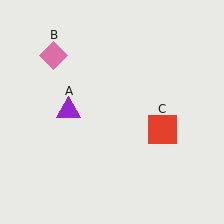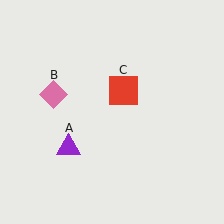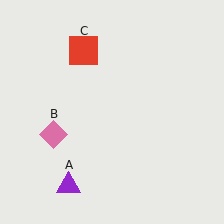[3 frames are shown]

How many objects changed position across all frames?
3 objects changed position: purple triangle (object A), pink diamond (object B), red square (object C).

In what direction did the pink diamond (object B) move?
The pink diamond (object B) moved down.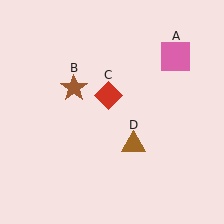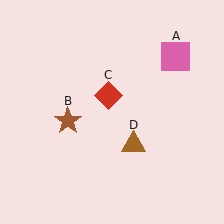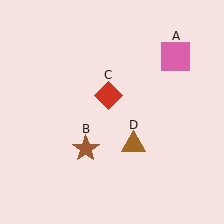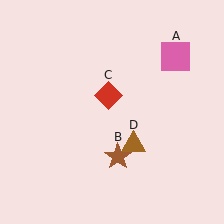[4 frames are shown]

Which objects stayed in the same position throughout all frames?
Pink square (object A) and red diamond (object C) and brown triangle (object D) remained stationary.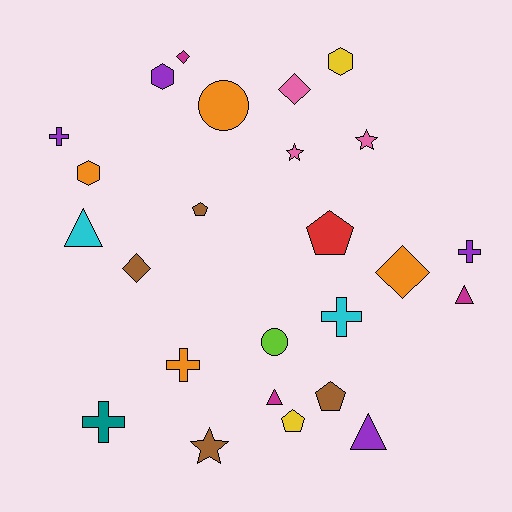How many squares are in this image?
There are no squares.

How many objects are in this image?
There are 25 objects.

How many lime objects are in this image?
There is 1 lime object.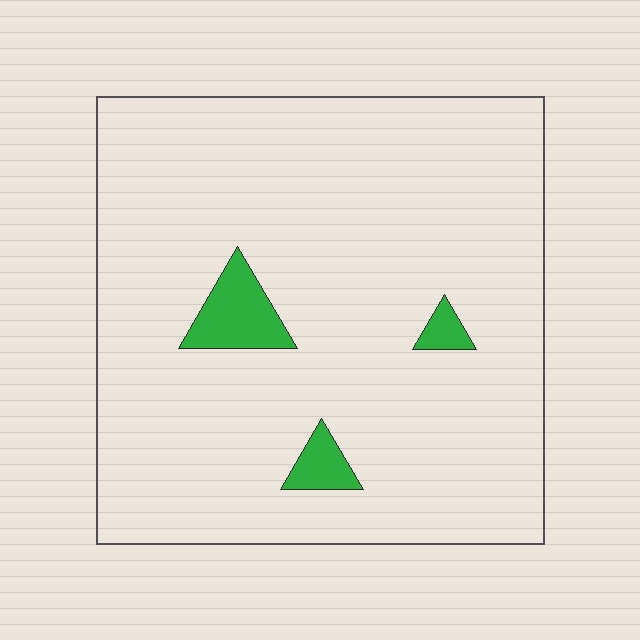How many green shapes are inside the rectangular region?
3.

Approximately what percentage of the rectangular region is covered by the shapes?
Approximately 5%.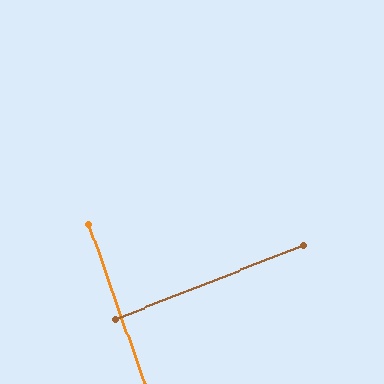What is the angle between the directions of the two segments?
Approximately 88 degrees.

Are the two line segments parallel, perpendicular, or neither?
Perpendicular — they meet at approximately 88°.